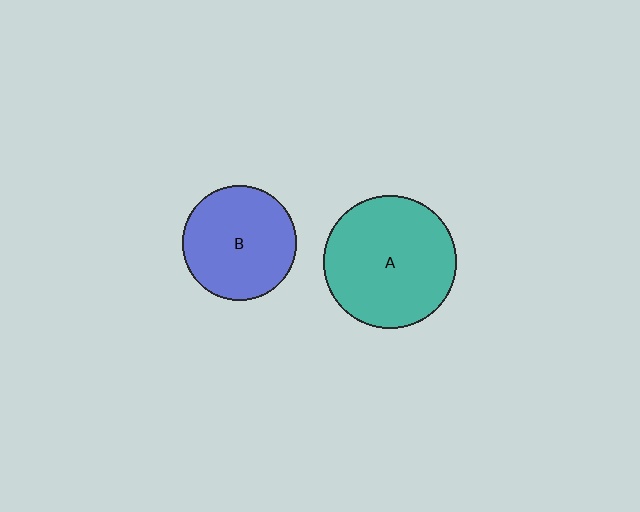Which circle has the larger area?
Circle A (teal).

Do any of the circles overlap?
No, none of the circles overlap.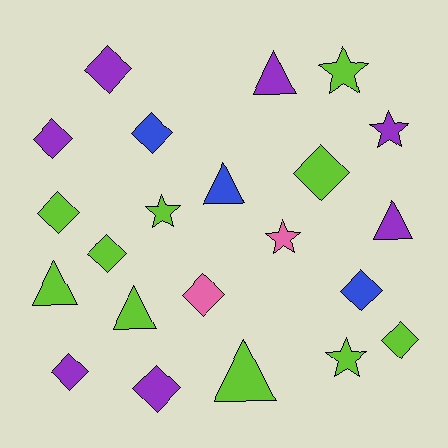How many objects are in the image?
There are 22 objects.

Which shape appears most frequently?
Diamond, with 11 objects.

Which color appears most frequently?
Lime, with 10 objects.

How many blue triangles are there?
There is 1 blue triangle.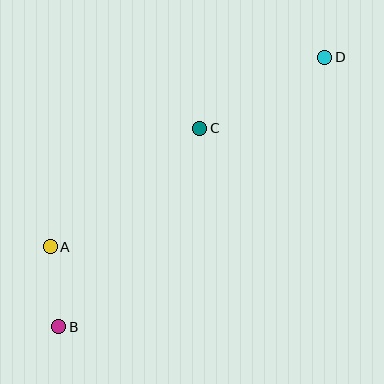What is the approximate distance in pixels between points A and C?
The distance between A and C is approximately 191 pixels.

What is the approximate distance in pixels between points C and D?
The distance between C and D is approximately 144 pixels.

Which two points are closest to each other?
Points A and B are closest to each other.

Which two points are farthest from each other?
Points B and D are farthest from each other.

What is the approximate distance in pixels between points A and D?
The distance between A and D is approximately 333 pixels.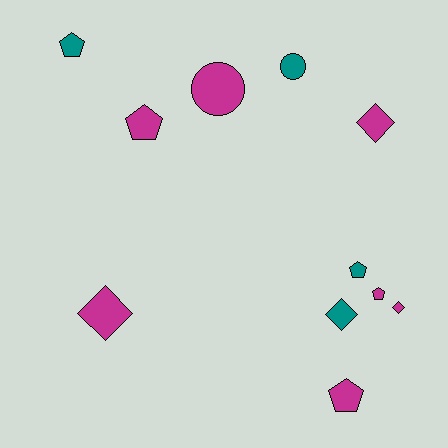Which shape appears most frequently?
Pentagon, with 5 objects.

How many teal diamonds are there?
There is 1 teal diamond.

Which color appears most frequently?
Magenta, with 7 objects.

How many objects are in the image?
There are 11 objects.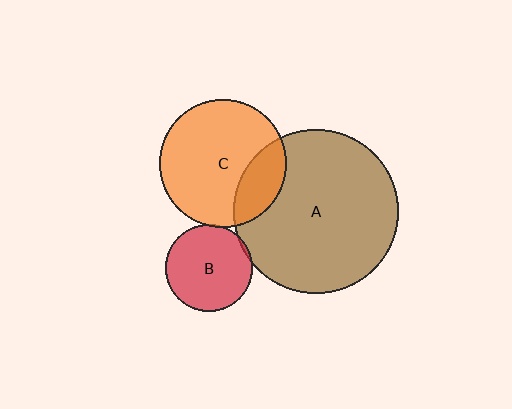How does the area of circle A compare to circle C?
Approximately 1.7 times.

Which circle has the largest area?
Circle A (brown).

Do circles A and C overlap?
Yes.